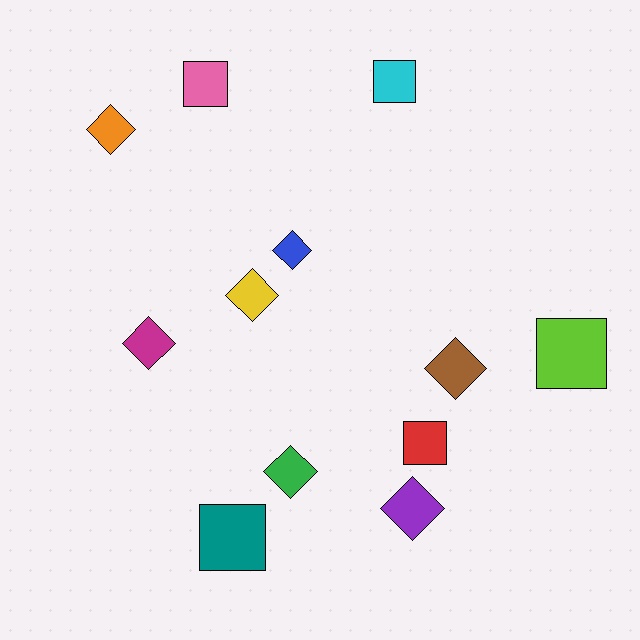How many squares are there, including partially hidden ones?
There are 5 squares.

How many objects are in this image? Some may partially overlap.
There are 12 objects.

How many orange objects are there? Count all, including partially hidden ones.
There is 1 orange object.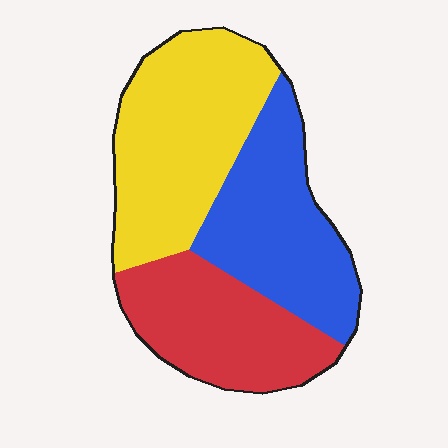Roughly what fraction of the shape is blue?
Blue covers around 30% of the shape.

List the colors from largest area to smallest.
From largest to smallest: yellow, blue, red.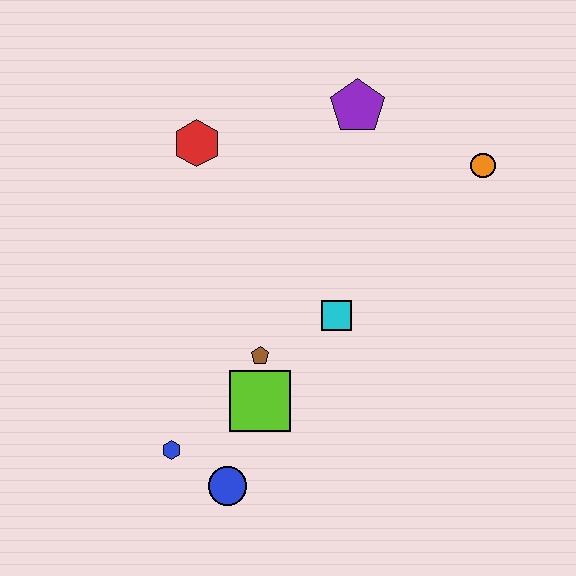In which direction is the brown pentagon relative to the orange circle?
The brown pentagon is to the left of the orange circle.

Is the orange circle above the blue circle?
Yes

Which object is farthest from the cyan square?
The red hexagon is farthest from the cyan square.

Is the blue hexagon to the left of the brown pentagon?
Yes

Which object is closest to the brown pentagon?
The lime square is closest to the brown pentagon.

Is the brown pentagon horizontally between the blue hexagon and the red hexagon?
No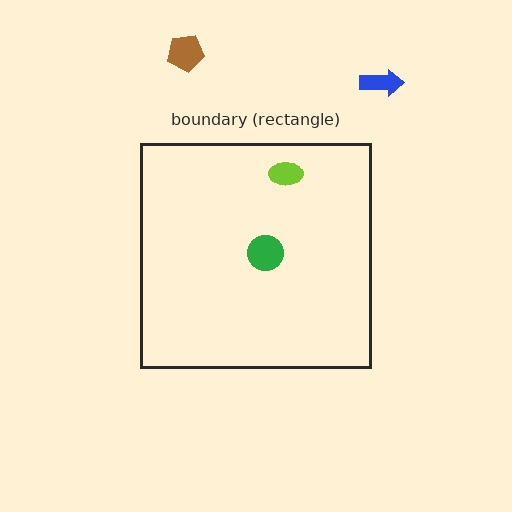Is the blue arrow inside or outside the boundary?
Outside.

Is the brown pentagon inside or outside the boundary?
Outside.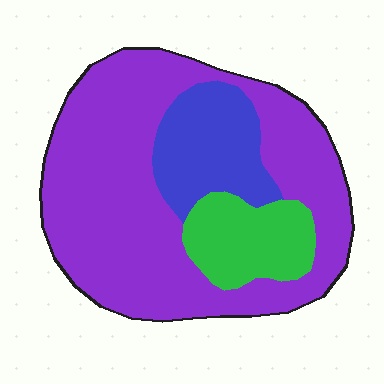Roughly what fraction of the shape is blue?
Blue covers about 15% of the shape.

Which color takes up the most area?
Purple, at roughly 70%.